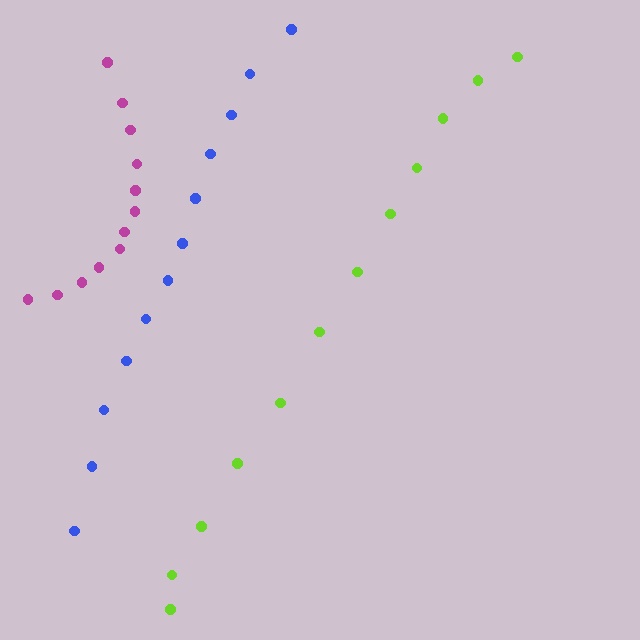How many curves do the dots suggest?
There are 3 distinct paths.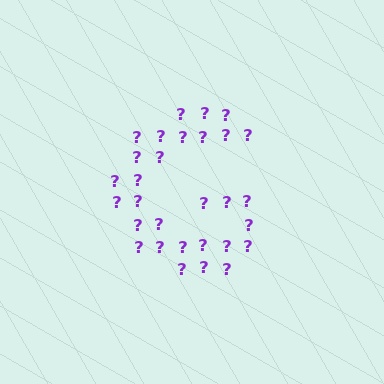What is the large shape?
The large shape is the letter G.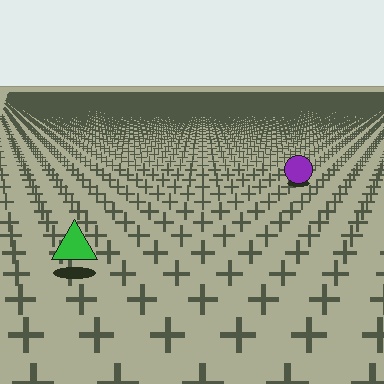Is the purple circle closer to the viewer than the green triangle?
No. The green triangle is closer — you can tell from the texture gradient: the ground texture is coarser near it.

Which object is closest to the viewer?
The green triangle is closest. The texture marks near it are larger and more spread out.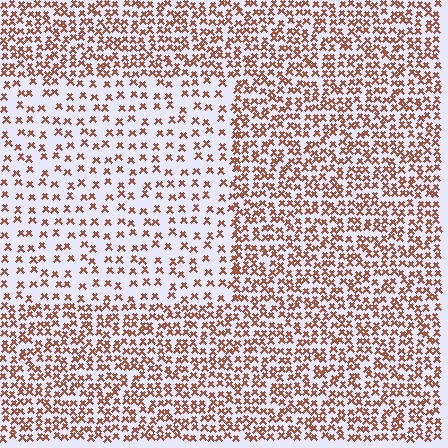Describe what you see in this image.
The image contains small brown elements arranged at two different densities. A rectangle-shaped region is visible where the elements are less densely packed than the surrounding area.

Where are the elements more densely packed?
The elements are more densely packed outside the rectangle boundary.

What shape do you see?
I see a rectangle.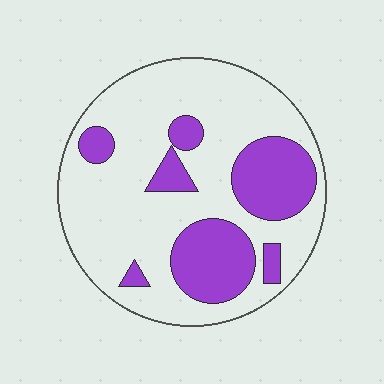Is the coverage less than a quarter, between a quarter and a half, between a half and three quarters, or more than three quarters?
Between a quarter and a half.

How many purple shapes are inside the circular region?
7.